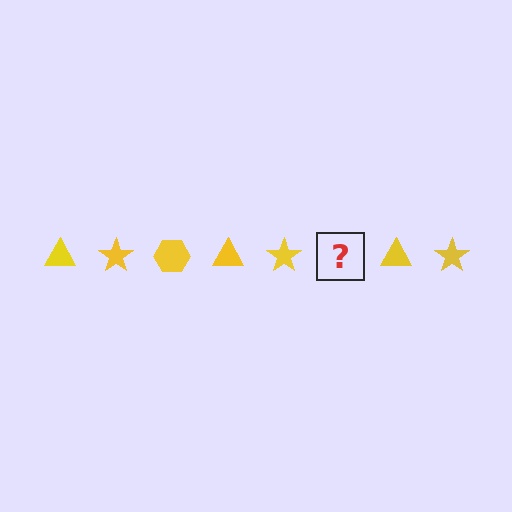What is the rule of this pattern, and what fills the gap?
The rule is that the pattern cycles through triangle, star, hexagon shapes in yellow. The gap should be filled with a yellow hexagon.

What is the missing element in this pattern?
The missing element is a yellow hexagon.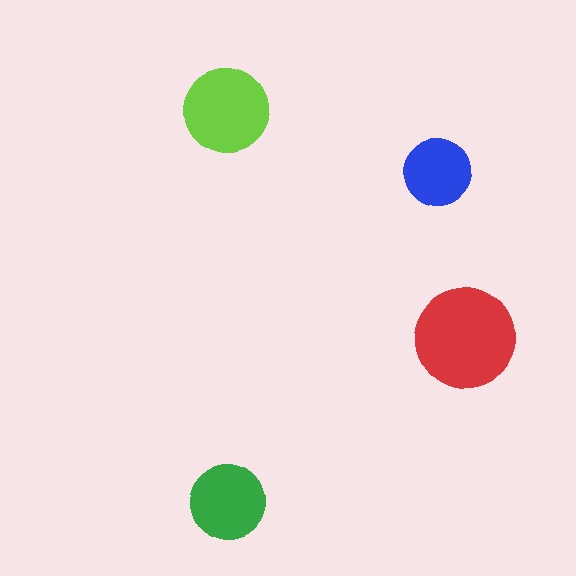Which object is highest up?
The lime circle is topmost.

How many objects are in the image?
There are 4 objects in the image.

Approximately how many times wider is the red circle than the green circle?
About 1.5 times wider.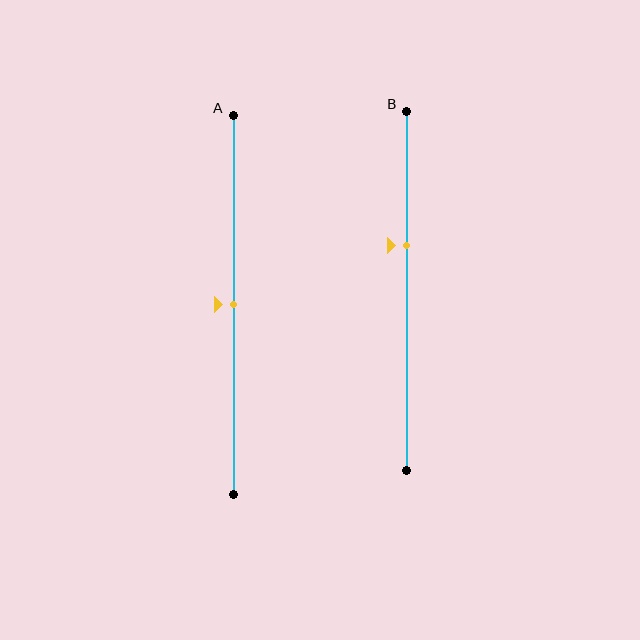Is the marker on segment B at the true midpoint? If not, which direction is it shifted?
No, the marker on segment B is shifted upward by about 13% of the segment length.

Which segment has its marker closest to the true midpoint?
Segment A has its marker closest to the true midpoint.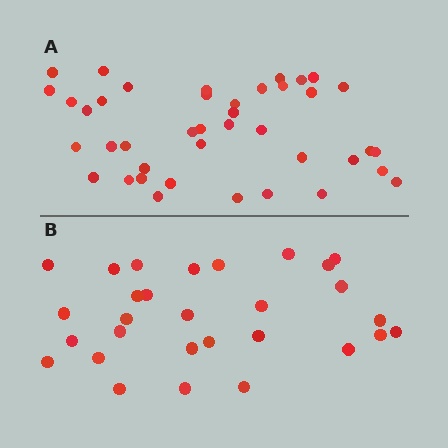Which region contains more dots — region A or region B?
Region A (the top region) has more dots.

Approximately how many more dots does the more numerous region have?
Region A has roughly 12 or so more dots than region B.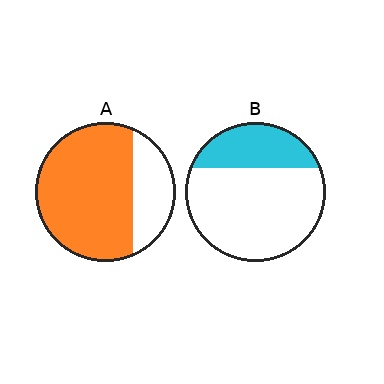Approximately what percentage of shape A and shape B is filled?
A is approximately 75% and B is approximately 30%.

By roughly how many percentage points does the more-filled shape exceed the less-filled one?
By roughly 45 percentage points (A over B).